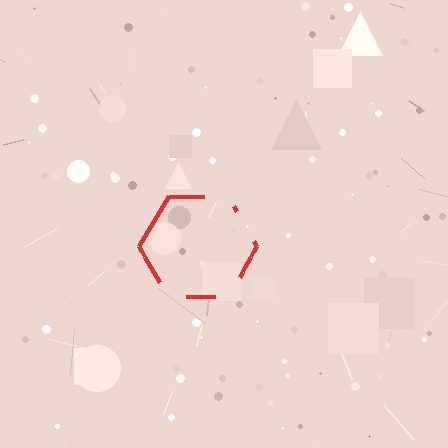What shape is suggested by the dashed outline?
The dashed outline suggests a hexagon.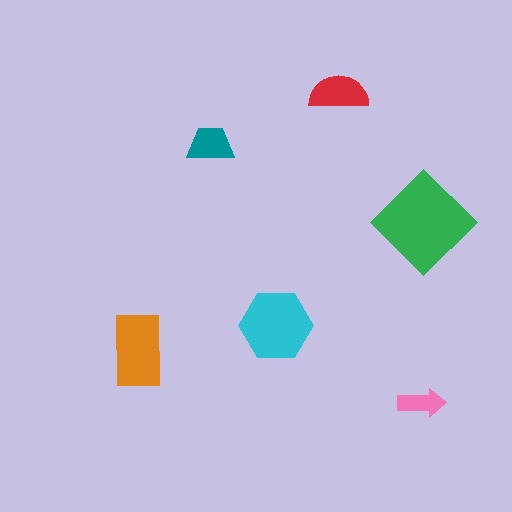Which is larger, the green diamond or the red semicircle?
The green diamond.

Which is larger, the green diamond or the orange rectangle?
The green diamond.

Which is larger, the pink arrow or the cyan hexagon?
The cyan hexagon.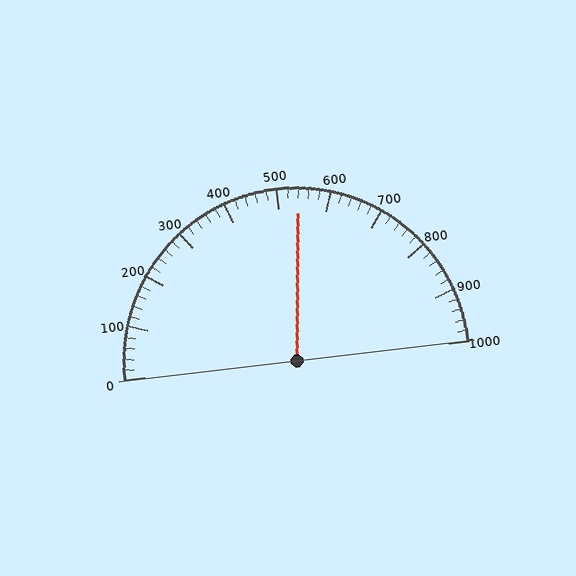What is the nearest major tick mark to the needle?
The nearest major tick mark is 500.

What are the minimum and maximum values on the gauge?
The gauge ranges from 0 to 1000.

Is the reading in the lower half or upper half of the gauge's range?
The reading is in the upper half of the range (0 to 1000).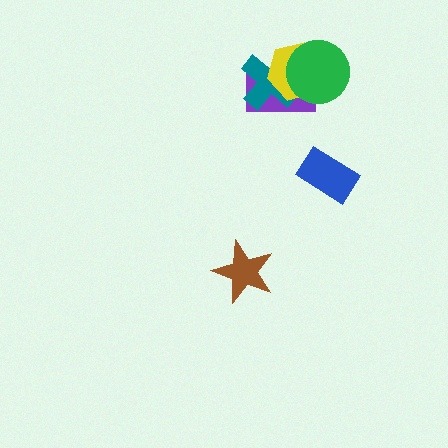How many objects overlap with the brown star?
0 objects overlap with the brown star.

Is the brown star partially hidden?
No, no other shape covers it.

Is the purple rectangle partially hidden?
Yes, it is partially covered by another shape.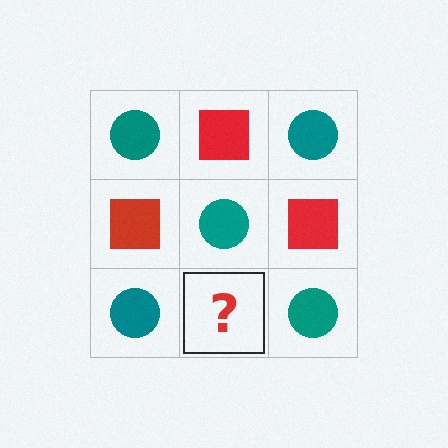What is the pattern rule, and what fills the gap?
The rule is that it alternates teal circle and red square in a checkerboard pattern. The gap should be filled with a red square.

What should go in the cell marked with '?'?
The missing cell should contain a red square.